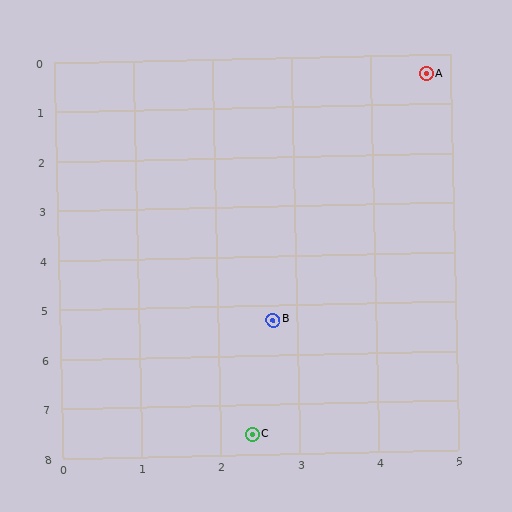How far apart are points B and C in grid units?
Points B and C are about 2.3 grid units apart.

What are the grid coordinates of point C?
Point C is at approximately (2.4, 7.6).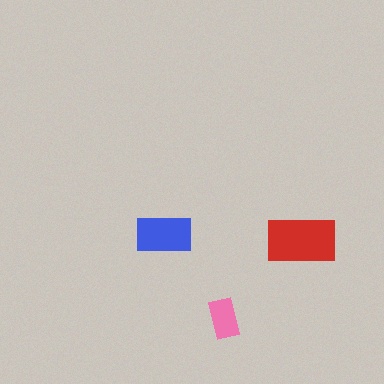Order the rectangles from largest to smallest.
the red one, the blue one, the pink one.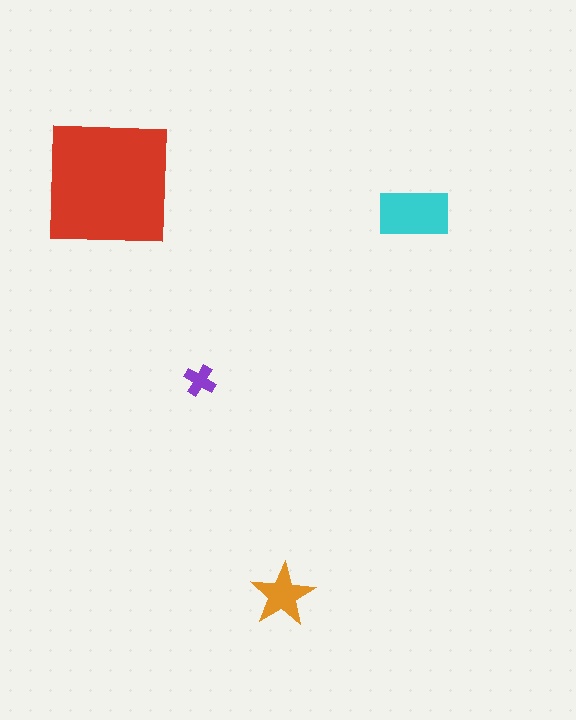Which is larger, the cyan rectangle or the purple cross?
The cyan rectangle.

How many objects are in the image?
There are 4 objects in the image.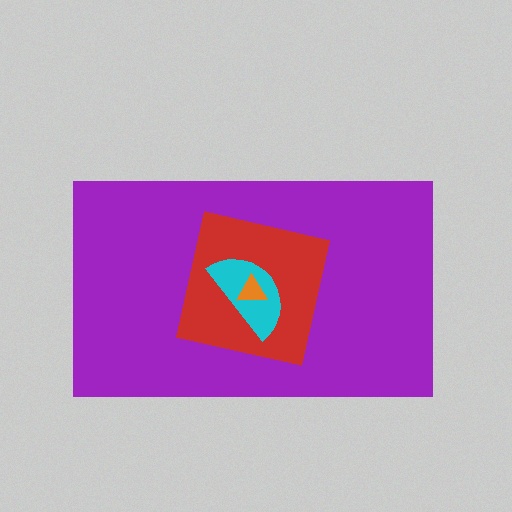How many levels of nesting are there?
4.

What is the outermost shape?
The purple rectangle.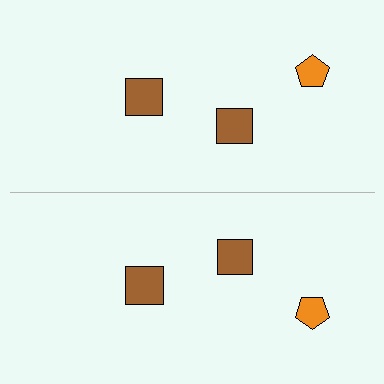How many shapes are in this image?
There are 6 shapes in this image.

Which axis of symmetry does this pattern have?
The pattern has a horizontal axis of symmetry running through the center of the image.